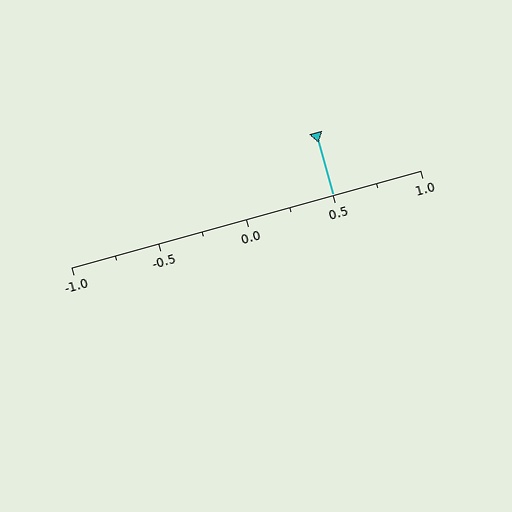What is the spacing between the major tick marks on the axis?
The major ticks are spaced 0.5 apart.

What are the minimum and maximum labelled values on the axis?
The axis runs from -1.0 to 1.0.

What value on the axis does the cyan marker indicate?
The marker indicates approximately 0.5.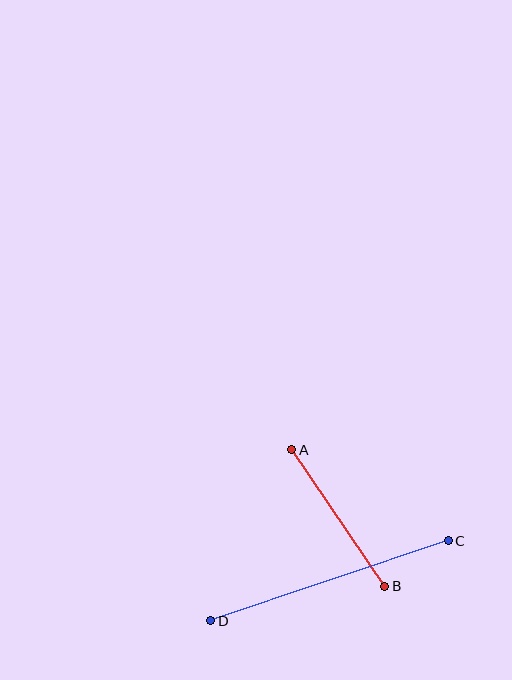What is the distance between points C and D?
The distance is approximately 251 pixels.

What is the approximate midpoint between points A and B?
The midpoint is at approximately (338, 518) pixels.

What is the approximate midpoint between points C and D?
The midpoint is at approximately (329, 581) pixels.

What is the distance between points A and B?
The distance is approximately 165 pixels.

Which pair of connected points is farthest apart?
Points C and D are farthest apart.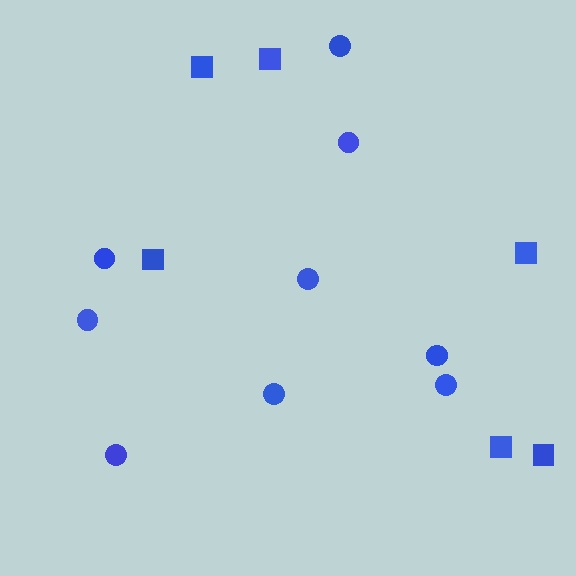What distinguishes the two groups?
There are 2 groups: one group of circles (9) and one group of squares (6).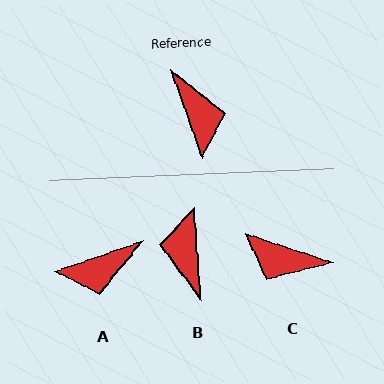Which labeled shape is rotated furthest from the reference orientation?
B, about 165 degrees away.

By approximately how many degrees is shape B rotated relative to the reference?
Approximately 165 degrees counter-clockwise.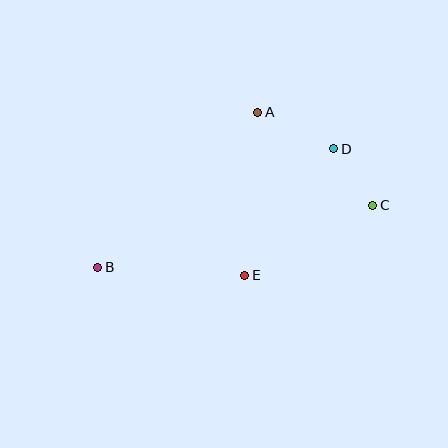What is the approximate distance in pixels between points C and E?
The distance between C and E is approximately 146 pixels.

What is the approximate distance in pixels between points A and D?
The distance between A and D is approximately 84 pixels.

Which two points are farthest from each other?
Points B and C are farthest from each other.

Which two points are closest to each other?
Points C and D are closest to each other.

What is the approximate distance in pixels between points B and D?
The distance between B and D is approximately 264 pixels.